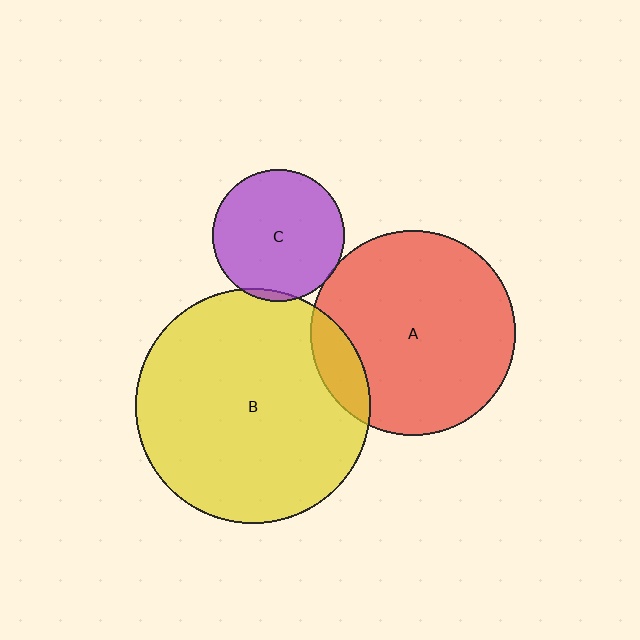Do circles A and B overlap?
Yes.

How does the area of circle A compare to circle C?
Approximately 2.4 times.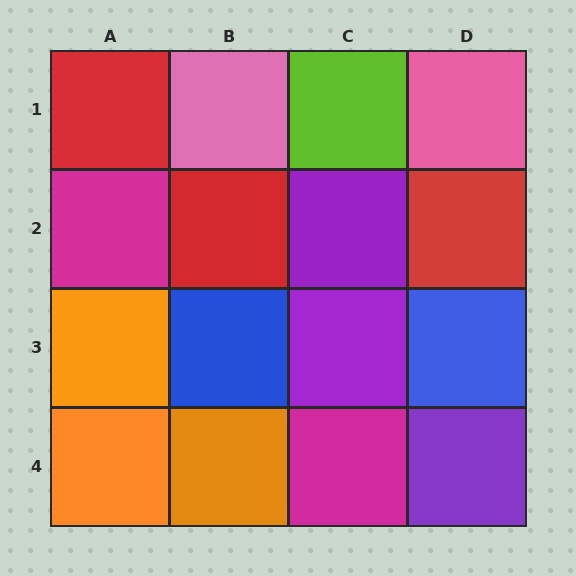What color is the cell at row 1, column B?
Pink.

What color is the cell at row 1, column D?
Pink.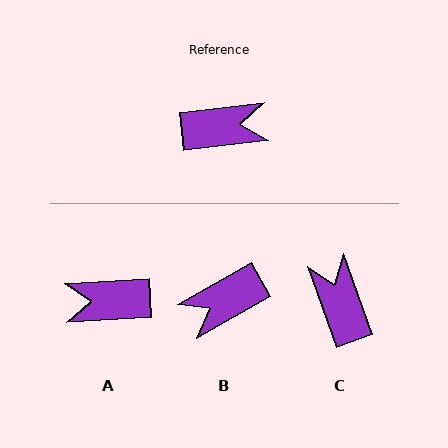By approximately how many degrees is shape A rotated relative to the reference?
Approximately 177 degrees counter-clockwise.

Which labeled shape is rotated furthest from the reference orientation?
A, about 177 degrees away.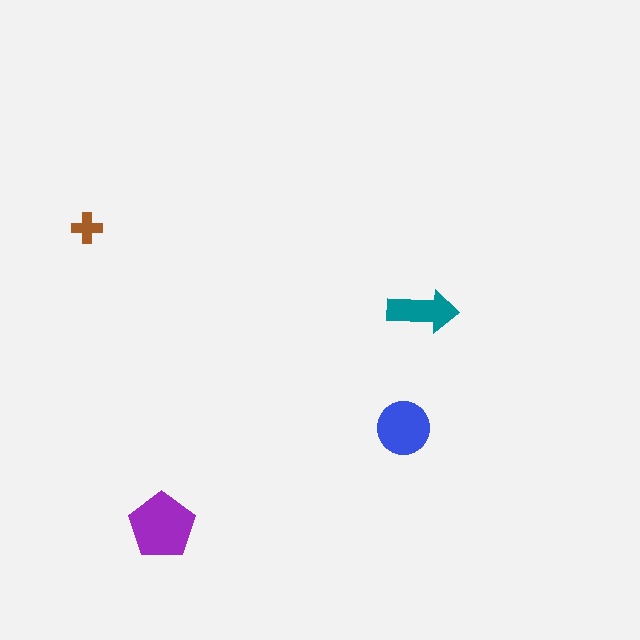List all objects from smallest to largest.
The brown cross, the teal arrow, the blue circle, the purple pentagon.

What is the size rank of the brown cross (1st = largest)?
4th.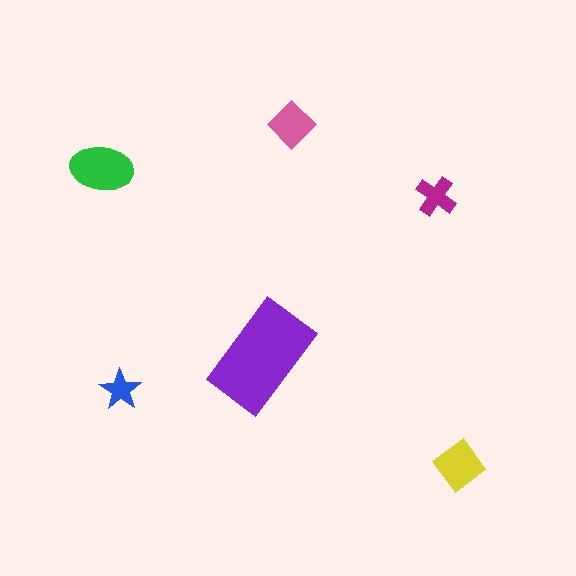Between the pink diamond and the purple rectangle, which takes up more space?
The purple rectangle.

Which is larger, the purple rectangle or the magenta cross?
The purple rectangle.